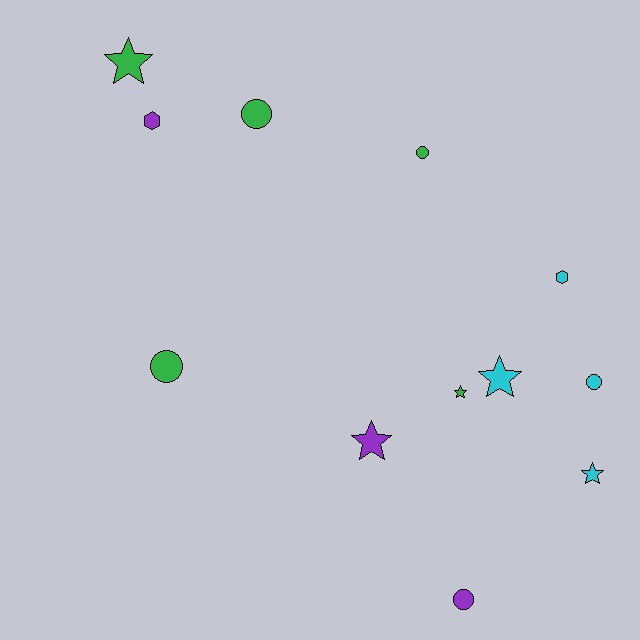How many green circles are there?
There are 3 green circles.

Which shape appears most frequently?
Circle, with 5 objects.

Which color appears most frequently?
Green, with 5 objects.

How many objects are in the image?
There are 12 objects.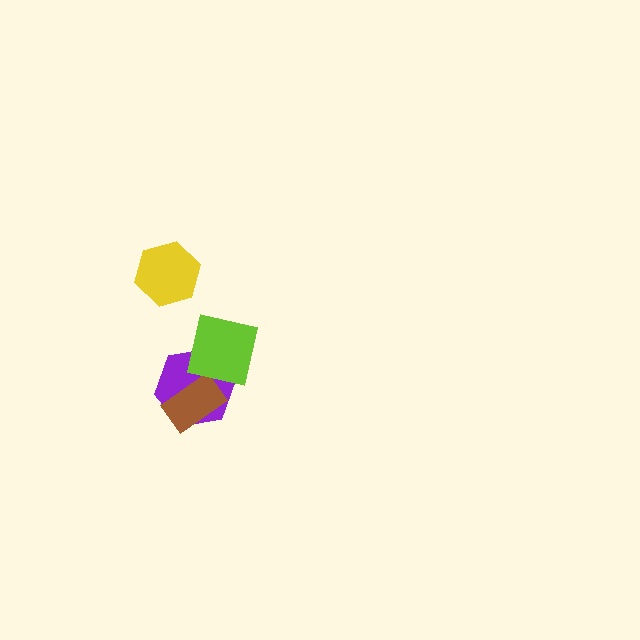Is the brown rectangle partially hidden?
Yes, it is partially covered by another shape.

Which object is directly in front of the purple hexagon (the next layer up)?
The brown rectangle is directly in front of the purple hexagon.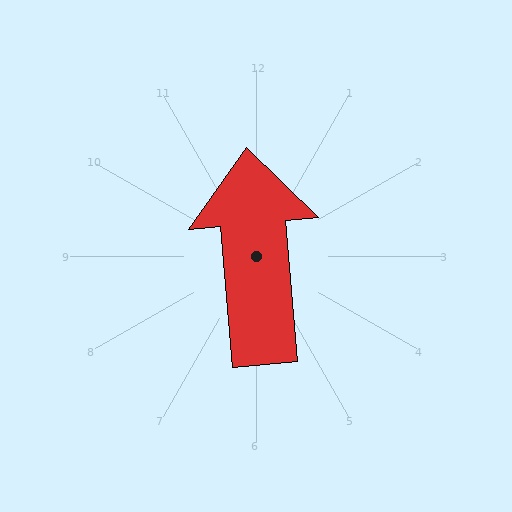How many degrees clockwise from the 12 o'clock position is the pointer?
Approximately 355 degrees.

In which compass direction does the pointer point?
North.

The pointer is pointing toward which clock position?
Roughly 12 o'clock.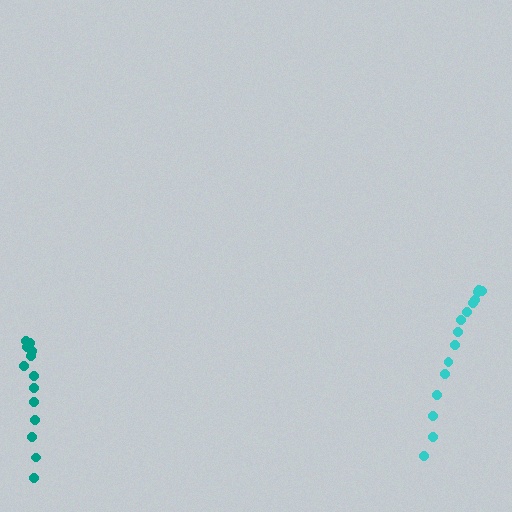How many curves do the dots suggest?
There are 2 distinct paths.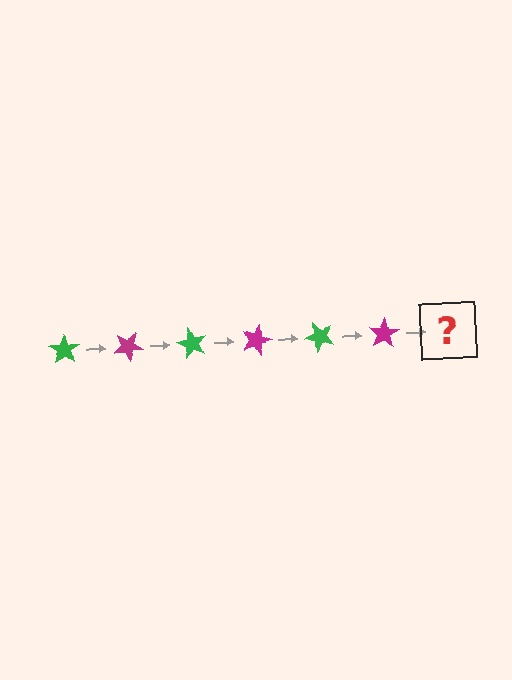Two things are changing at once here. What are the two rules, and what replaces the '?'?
The two rules are that it rotates 30 degrees each step and the color cycles through green and magenta. The '?' should be a green star, rotated 180 degrees from the start.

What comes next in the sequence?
The next element should be a green star, rotated 180 degrees from the start.